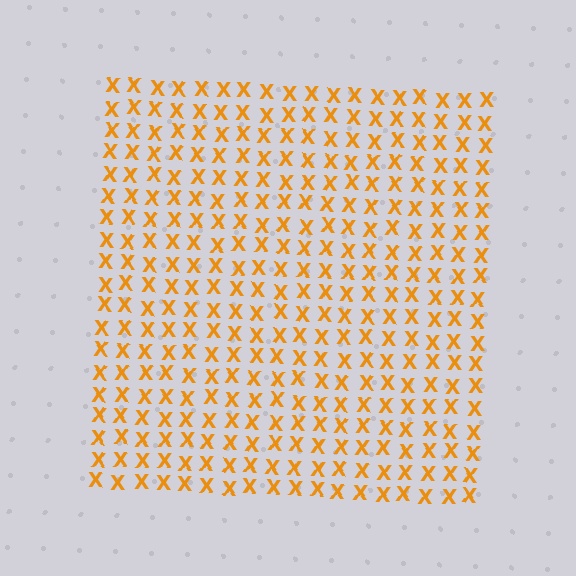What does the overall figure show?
The overall figure shows a square.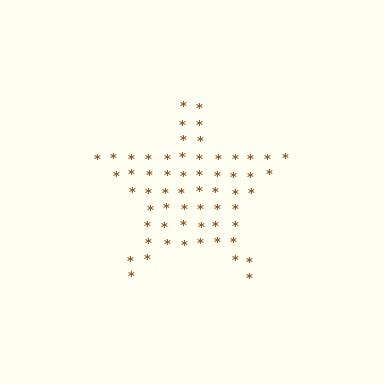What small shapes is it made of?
It is made of small asterisks.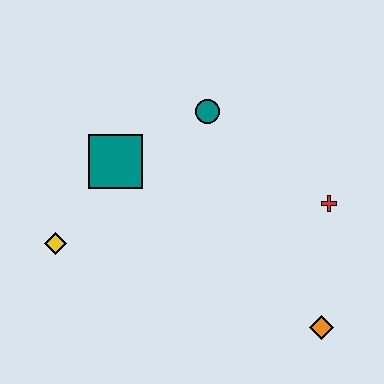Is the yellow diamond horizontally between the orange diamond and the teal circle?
No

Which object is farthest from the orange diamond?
The yellow diamond is farthest from the orange diamond.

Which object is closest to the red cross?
The orange diamond is closest to the red cross.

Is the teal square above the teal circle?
No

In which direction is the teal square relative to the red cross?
The teal square is to the left of the red cross.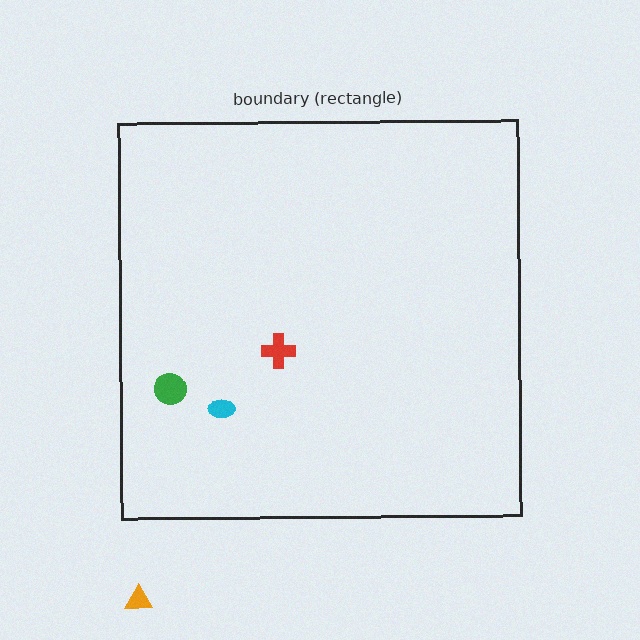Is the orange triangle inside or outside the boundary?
Outside.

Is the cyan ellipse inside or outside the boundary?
Inside.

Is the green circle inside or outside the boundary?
Inside.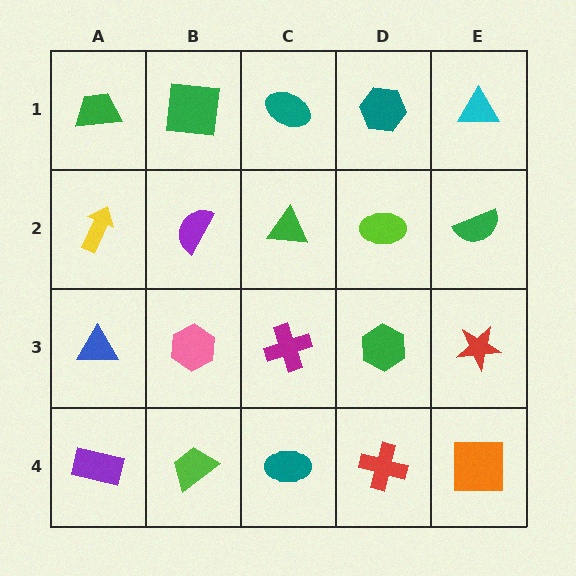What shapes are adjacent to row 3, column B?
A purple semicircle (row 2, column B), a lime trapezoid (row 4, column B), a blue triangle (row 3, column A), a magenta cross (row 3, column C).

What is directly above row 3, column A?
A yellow arrow.